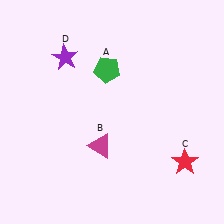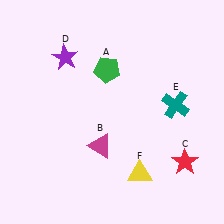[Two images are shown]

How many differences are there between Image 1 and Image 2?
There are 2 differences between the two images.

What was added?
A teal cross (E), a yellow triangle (F) were added in Image 2.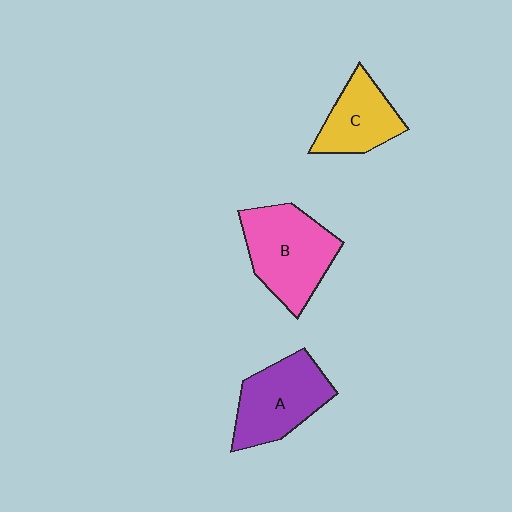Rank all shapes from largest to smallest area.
From largest to smallest: B (pink), A (purple), C (yellow).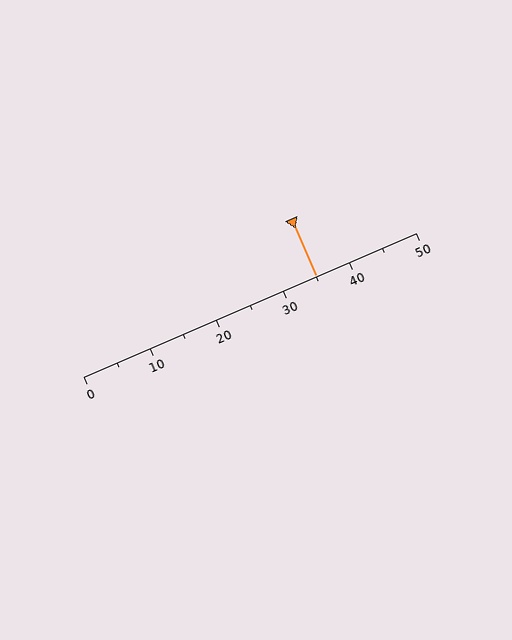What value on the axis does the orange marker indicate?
The marker indicates approximately 35.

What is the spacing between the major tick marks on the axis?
The major ticks are spaced 10 apart.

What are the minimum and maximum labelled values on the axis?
The axis runs from 0 to 50.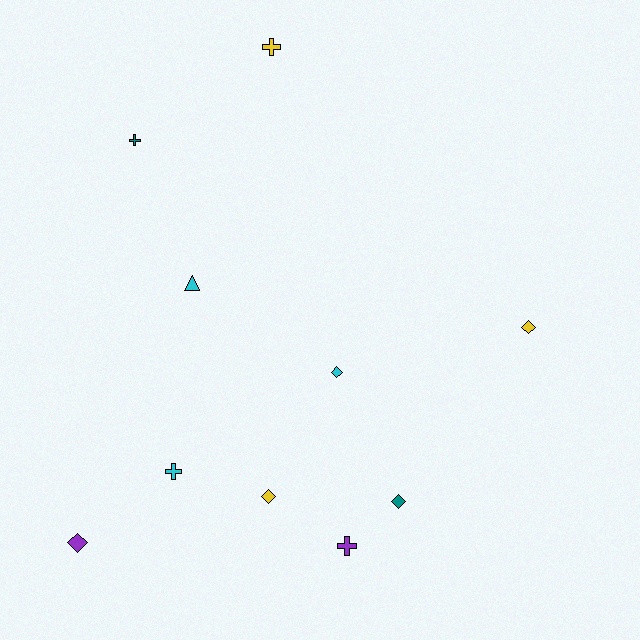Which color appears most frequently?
Cyan, with 3 objects.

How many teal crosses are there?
There is 1 teal cross.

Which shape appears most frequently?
Diamond, with 5 objects.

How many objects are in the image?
There are 10 objects.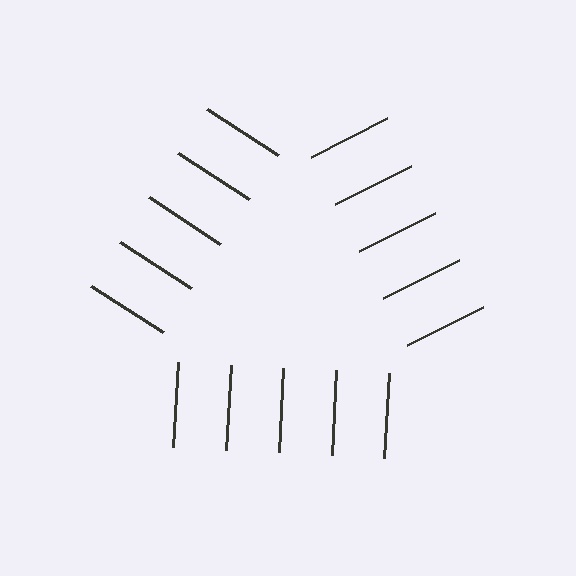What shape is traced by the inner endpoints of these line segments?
An illusory triangle — the line segments terminate on its edges but no continuous stroke is drawn.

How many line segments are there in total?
15 — 5 along each of the 3 edges.